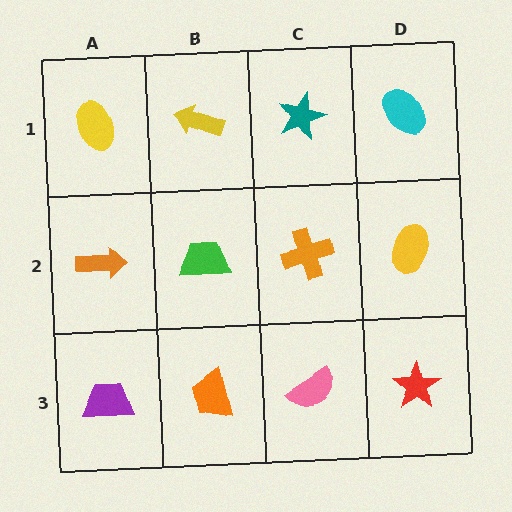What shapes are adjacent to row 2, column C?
A teal star (row 1, column C), a pink semicircle (row 3, column C), a green trapezoid (row 2, column B), a yellow ellipse (row 2, column D).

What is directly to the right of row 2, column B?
An orange cross.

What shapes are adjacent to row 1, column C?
An orange cross (row 2, column C), a yellow arrow (row 1, column B), a cyan ellipse (row 1, column D).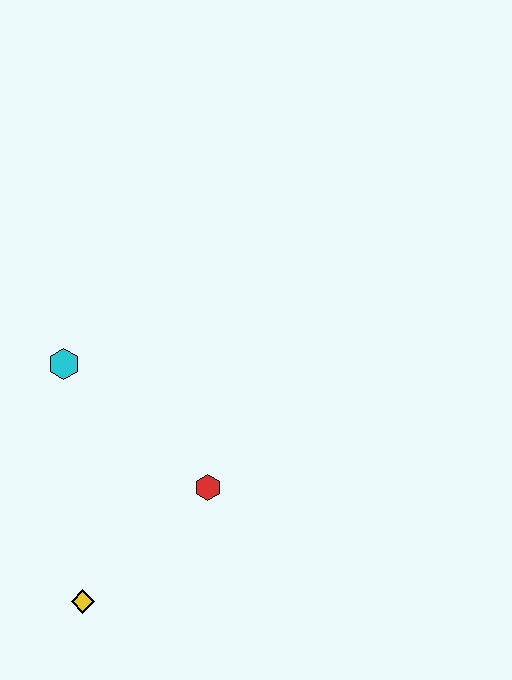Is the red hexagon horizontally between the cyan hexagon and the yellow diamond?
No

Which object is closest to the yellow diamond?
The red hexagon is closest to the yellow diamond.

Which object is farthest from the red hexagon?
The cyan hexagon is farthest from the red hexagon.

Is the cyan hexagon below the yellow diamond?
No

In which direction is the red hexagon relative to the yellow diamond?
The red hexagon is to the right of the yellow diamond.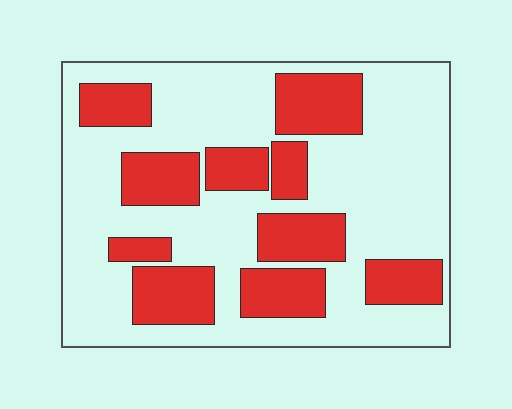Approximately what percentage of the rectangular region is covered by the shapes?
Approximately 35%.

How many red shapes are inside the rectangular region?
10.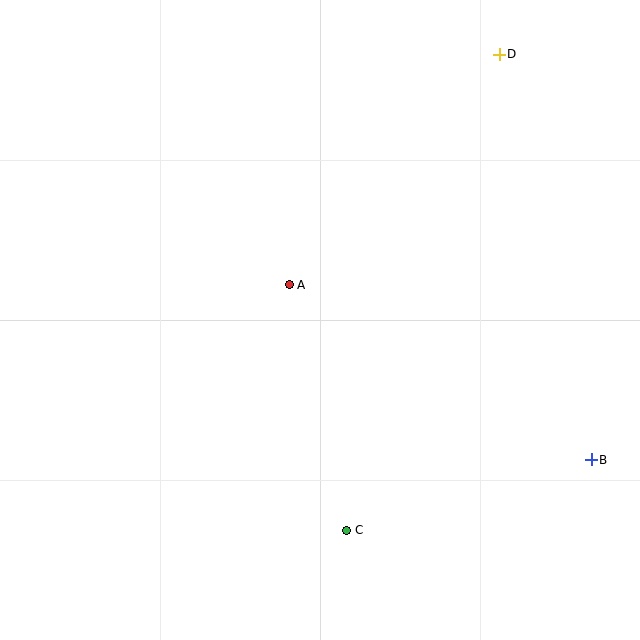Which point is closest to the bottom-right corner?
Point B is closest to the bottom-right corner.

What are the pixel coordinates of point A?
Point A is at (289, 285).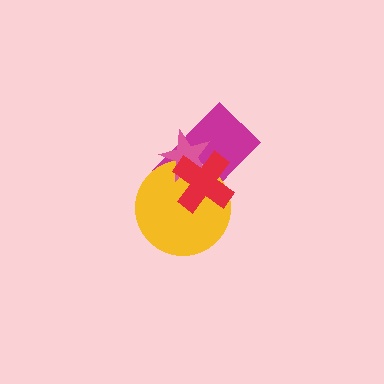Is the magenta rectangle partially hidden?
Yes, it is partially covered by another shape.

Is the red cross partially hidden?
No, no other shape covers it.